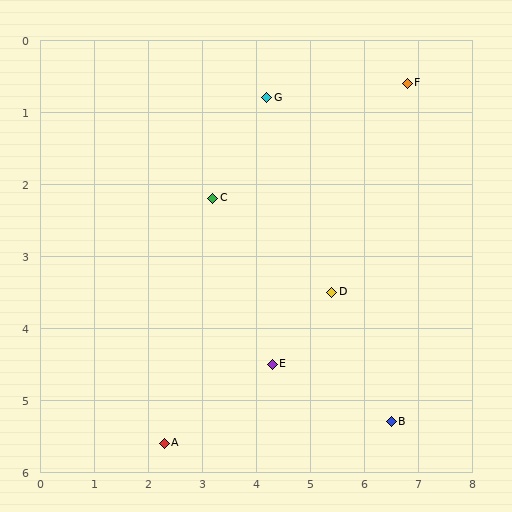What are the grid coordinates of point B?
Point B is at approximately (6.5, 5.3).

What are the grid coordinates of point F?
Point F is at approximately (6.8, 0.6).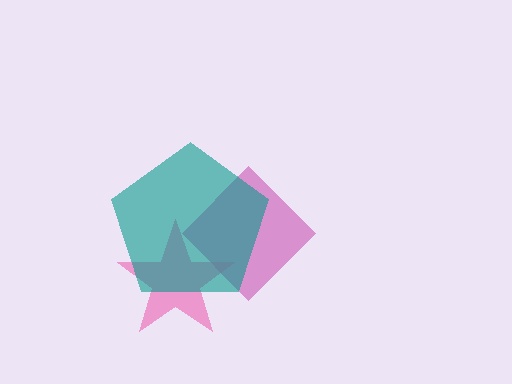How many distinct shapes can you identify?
There are 3 distinct shapes: a magenta diamond, a pink star, a teal pentagon.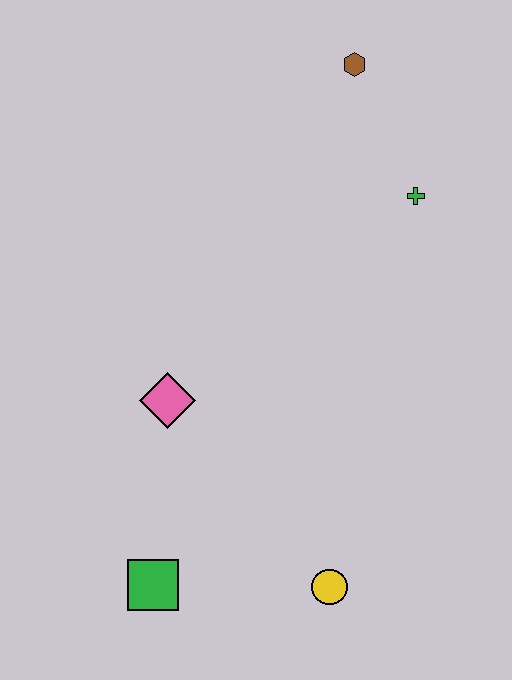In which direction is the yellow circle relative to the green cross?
The yellow circle is below the green cross.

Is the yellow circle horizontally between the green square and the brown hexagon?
Yes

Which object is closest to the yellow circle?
The green square is closest to the yellow circle.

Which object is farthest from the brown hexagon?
The green square is farthest from the brown hexagon.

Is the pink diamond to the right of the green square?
Yes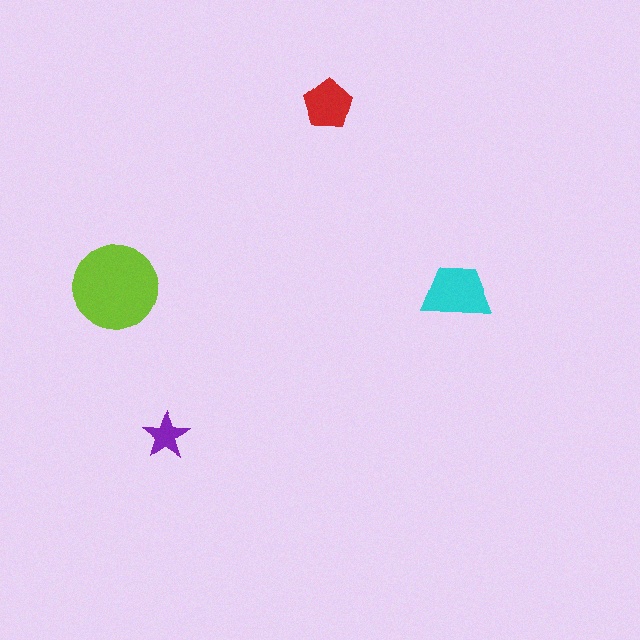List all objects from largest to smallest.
The lime circle, the cyan trapezoid, the red pentagon, the purple star.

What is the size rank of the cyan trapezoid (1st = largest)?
2nd.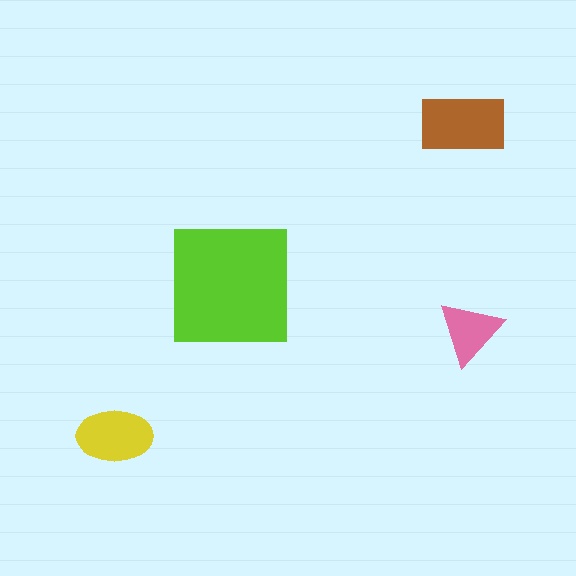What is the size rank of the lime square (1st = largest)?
1st.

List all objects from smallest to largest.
The pink triangle, the yellow ellipse, the brown rectangle, the lime square.